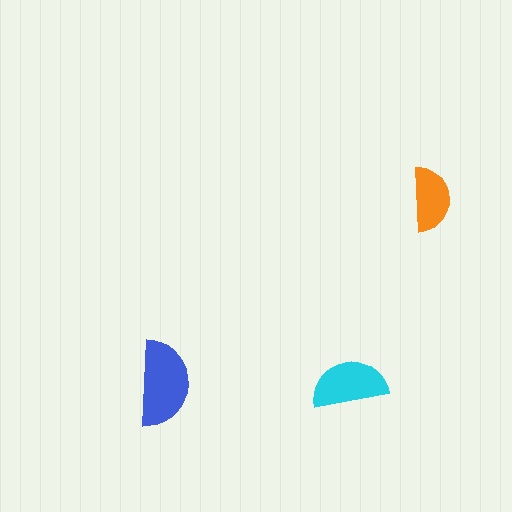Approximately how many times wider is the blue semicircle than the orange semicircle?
About 1.5 times wider.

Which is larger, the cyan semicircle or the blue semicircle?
The blue one.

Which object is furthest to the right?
The orange semicircle is rightmost.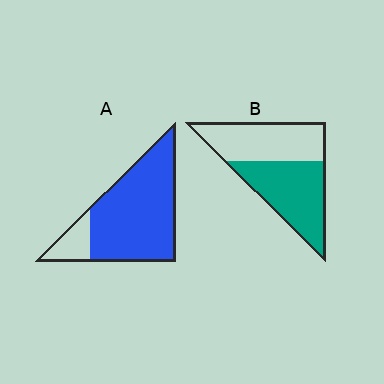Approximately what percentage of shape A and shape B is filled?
A is approximately 85% and B is approximately 50%.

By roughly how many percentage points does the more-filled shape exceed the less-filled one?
By roughly 30 percentage points (A over B).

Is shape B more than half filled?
Roughly half.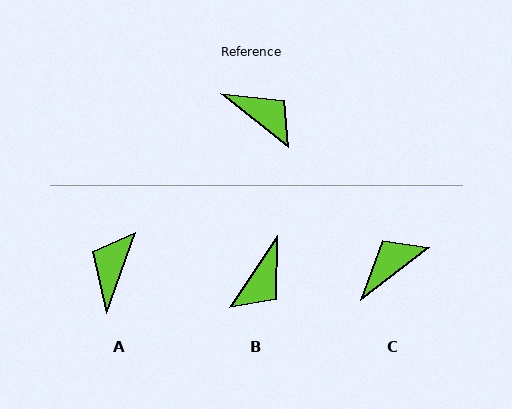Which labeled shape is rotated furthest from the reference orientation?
A, about 110 degrees away.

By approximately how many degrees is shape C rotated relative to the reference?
Approximately 77 degrees counter-clockwise.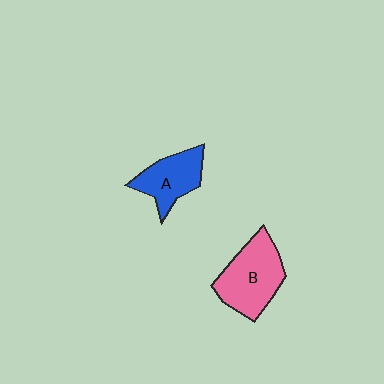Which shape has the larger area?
Shape B (pink).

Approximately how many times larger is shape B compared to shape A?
Approximately 1.4 times.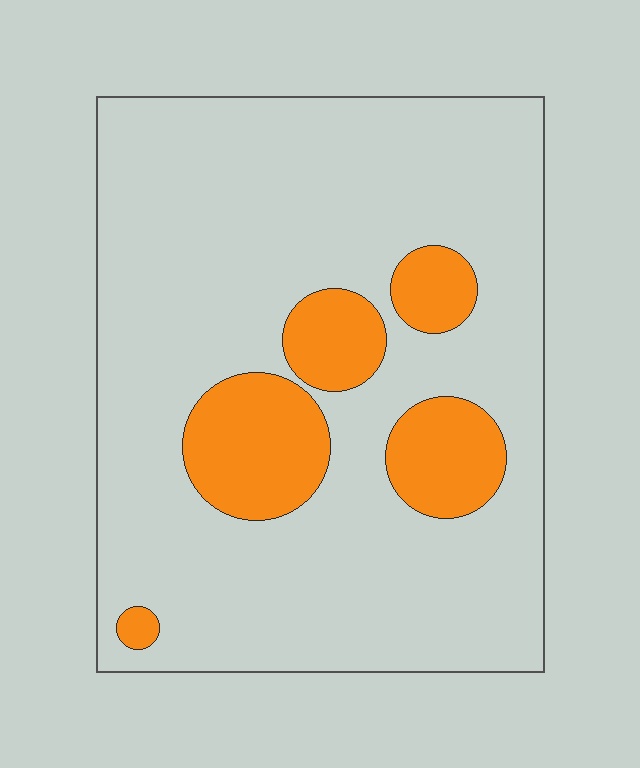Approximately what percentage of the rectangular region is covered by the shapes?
Approximately 20%.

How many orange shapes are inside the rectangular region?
5.